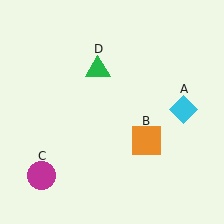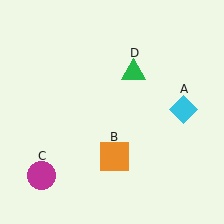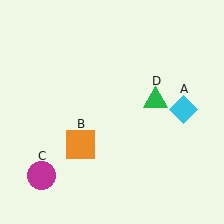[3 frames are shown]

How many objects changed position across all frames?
2 objects changed position: orange square (object B), green triangle (object D).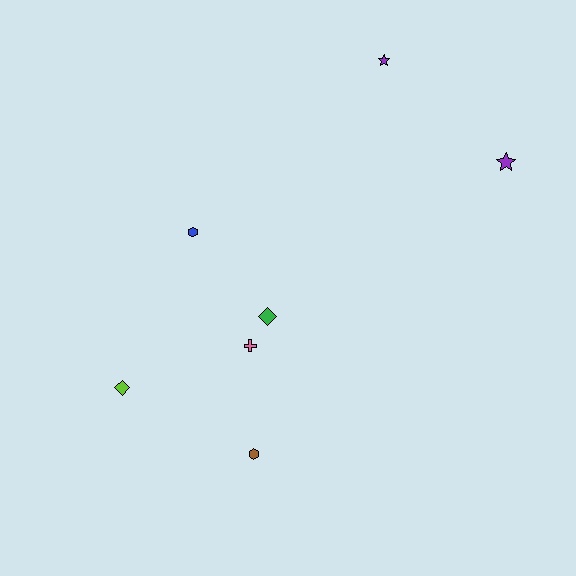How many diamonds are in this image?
There are 2 diamonds.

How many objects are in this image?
There are 7 objects.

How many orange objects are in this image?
There are no orange objects.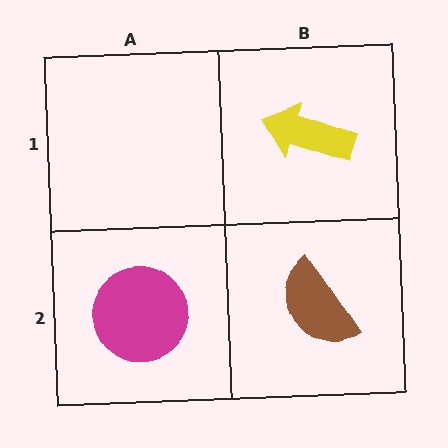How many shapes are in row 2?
2 shapes.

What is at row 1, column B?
A yellow arrow.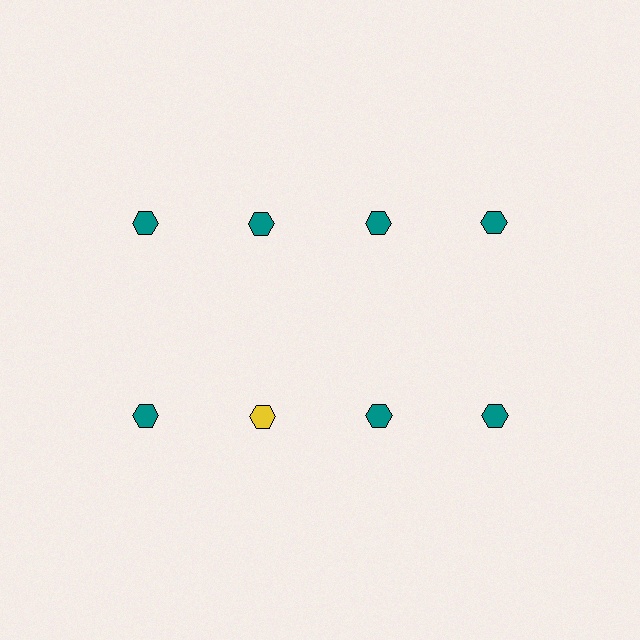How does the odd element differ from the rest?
It has a different color: yellow instead of teal.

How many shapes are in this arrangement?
There are 8 shapes arranged in a grid pattern.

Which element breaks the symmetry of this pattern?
The yellow hexagon in the second row, second from left column breaks the symmetry. All other shapes are teal hexagons.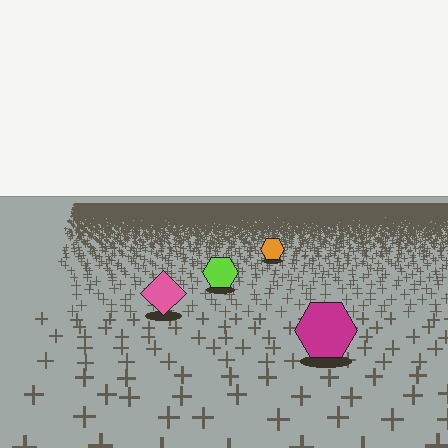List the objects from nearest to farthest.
From nearest to farthest: the magenta hexagon, the pink diamond, the lime hexagon, the orange hexagon.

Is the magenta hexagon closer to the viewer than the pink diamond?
Yes. The magenta hexagon is closer — you can tell from the texture gradient: the ground texture is coarser near it.